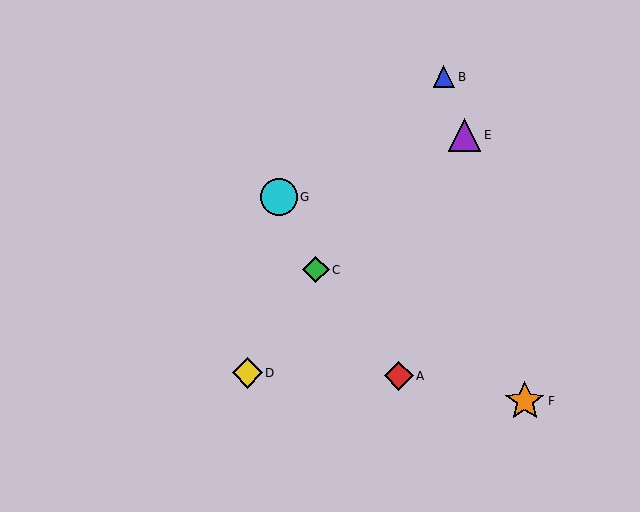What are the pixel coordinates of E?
Object E is at (465, 135).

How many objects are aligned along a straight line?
3 objects (B, C, D) are aligned along a straight line.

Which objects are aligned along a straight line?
Objects B, C, D are aligned along a straight line.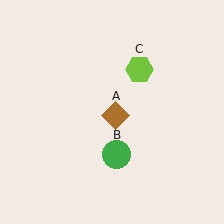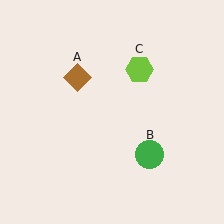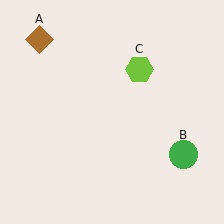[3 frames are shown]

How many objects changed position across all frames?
2 objects changed position: brown diamond (object A), green circle (object B).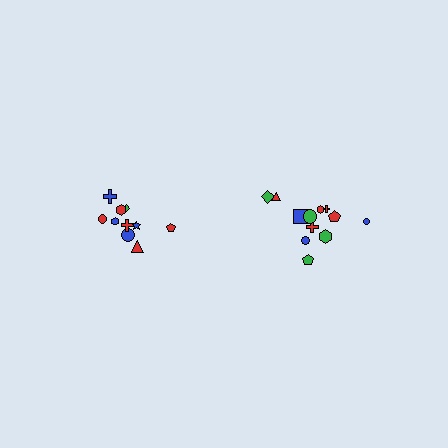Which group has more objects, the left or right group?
The right group.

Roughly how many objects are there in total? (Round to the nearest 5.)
Roughly 20 objects in total.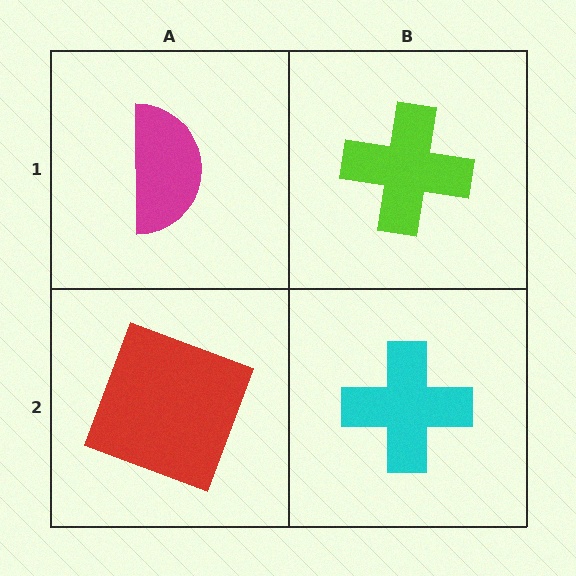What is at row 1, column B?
A lime cross.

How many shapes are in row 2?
2 shapes.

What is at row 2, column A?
A red square.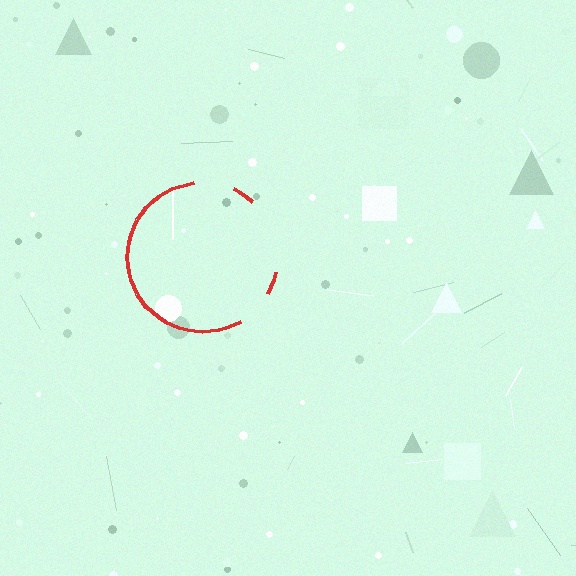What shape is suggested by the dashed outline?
The dashed outline suggests a circle.